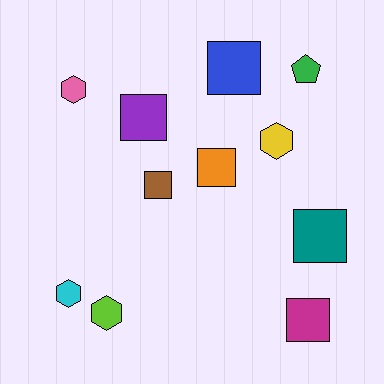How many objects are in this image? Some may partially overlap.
There are 11 objects.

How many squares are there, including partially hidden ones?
There are 6 squares.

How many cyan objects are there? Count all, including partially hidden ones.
There is 1 cyan object.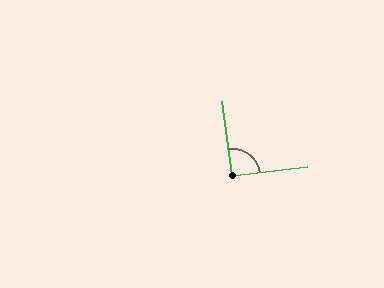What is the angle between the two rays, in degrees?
Approximately 90 degrees.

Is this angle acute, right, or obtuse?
It is approximately a right angle.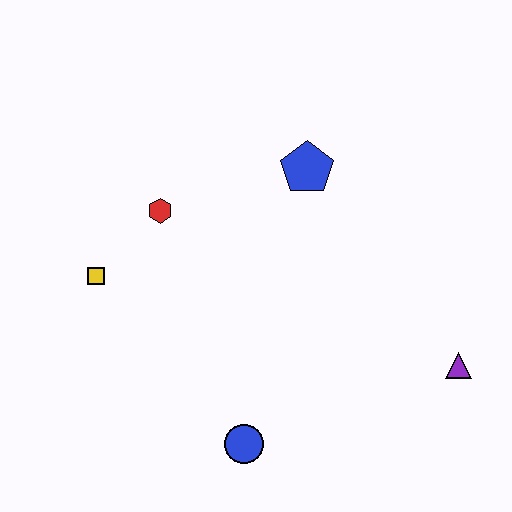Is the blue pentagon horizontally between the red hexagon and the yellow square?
No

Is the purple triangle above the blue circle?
Yes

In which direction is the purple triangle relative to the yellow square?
The purple triangle is to the right of the yellow square.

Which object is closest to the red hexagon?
The yellow square is closest to the red hexagon.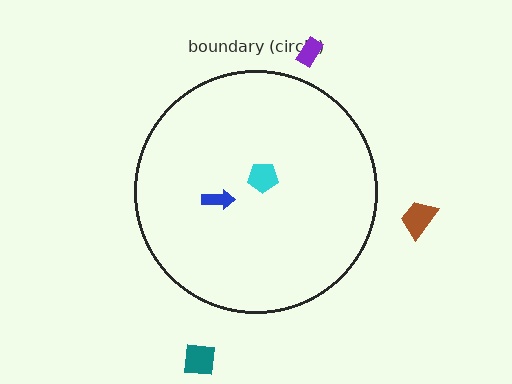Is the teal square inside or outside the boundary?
Outside.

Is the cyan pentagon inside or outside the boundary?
Inside.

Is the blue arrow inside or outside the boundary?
Inside.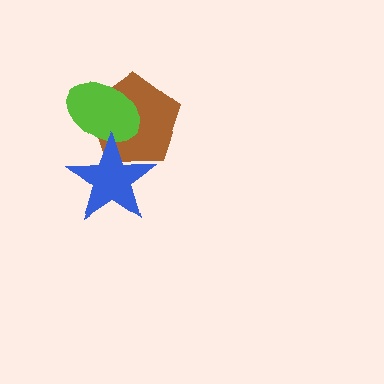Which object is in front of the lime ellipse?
The blue star is in front of the lime ellipse.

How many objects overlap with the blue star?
2 objects overlap with the blue star.